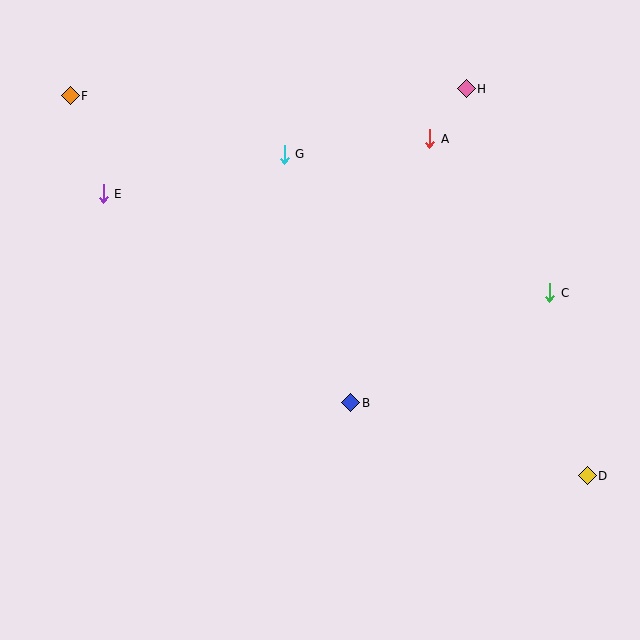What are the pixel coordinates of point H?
Point H is at (466, 89).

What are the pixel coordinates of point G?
Point G is at (284, 154).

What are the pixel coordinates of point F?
Point F is at (70, 96).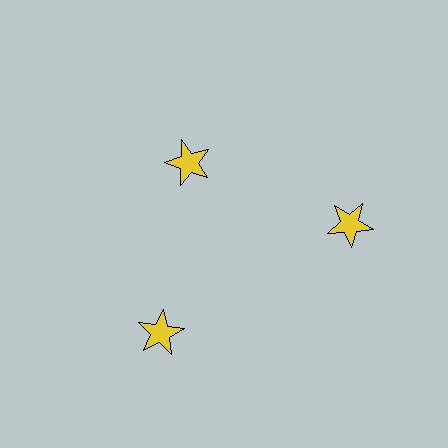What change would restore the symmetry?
The symmetry would be restored by moving it outward, back onto the ring so that all 3 stars sit at equal angles and equal distance from the center.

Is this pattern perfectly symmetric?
No. The 3 yellow stars are arranged in a ring, but one element near the 11 o'clock position is pulled inward toward the center, breaking the 3-fold rotational symmetry.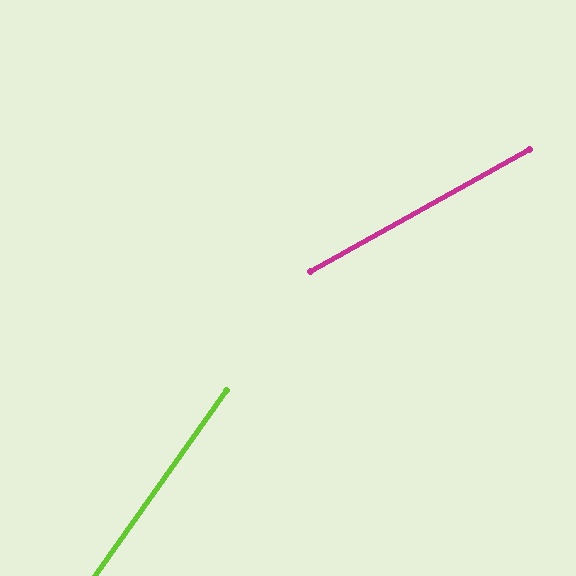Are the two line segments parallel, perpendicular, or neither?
Neither parallel nor perpendicular — they differ by about 25°.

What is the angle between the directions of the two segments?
Approximately 25 degrees.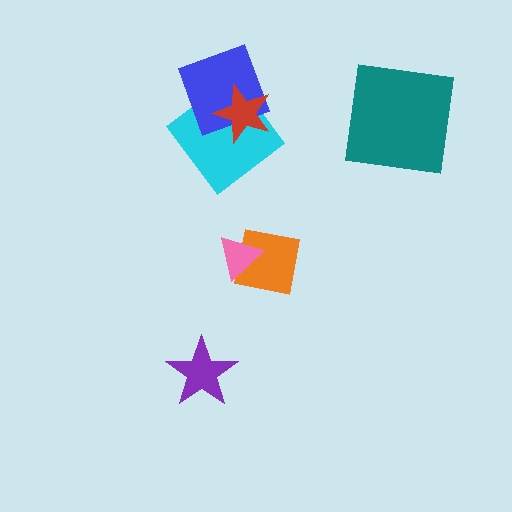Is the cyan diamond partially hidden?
Yes, it is partially covered by another shape.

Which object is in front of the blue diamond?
The red star is in front of the blue diamond.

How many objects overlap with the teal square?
0 objects overlap with the teal square.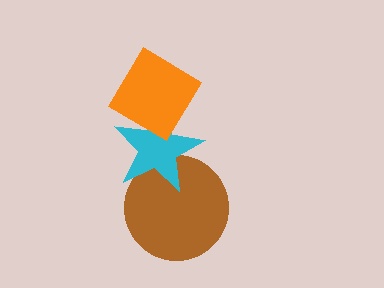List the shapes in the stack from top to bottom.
From top to bottom: the orange diamond, the cyan star, the brown circle.